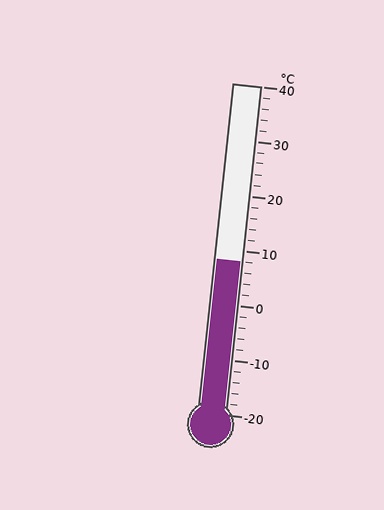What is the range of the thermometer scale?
The thermometer scale ranges from -20°C to 40°C.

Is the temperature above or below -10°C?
The temperature is above -10°C.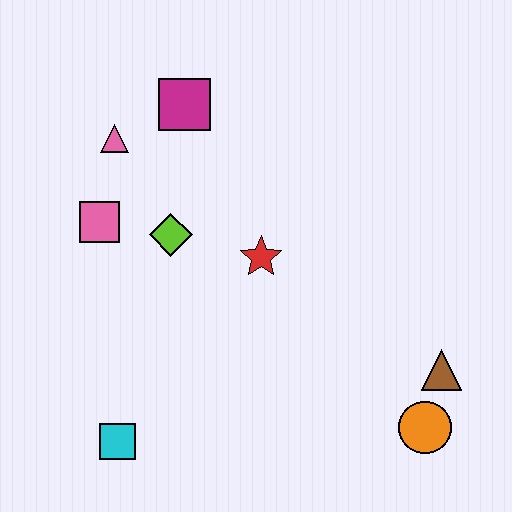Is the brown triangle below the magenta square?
Yes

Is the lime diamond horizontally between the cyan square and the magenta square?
Yes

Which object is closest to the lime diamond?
The pink square is closest to the lime diamond.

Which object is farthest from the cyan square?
The magenta square is farthest from the cyan square.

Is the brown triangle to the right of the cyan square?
Yes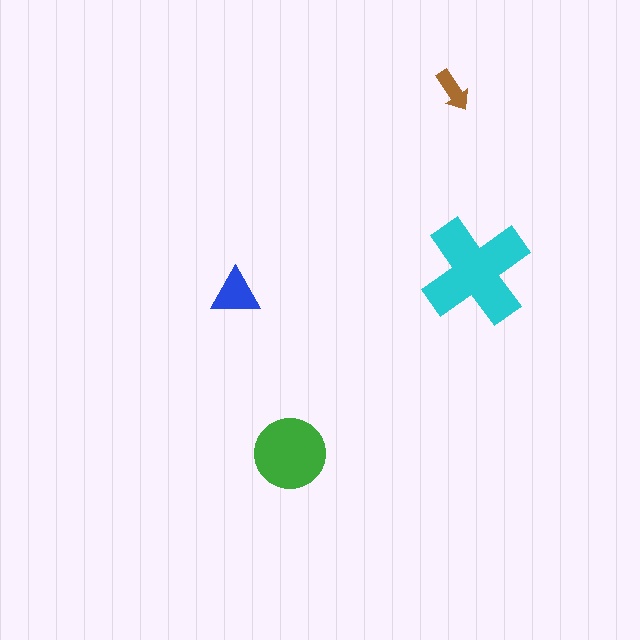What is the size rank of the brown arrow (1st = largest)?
4th.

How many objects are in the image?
There are 4 objects in the image.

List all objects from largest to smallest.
The cyan cross, the green circle, the blue triangle, the brown arrow.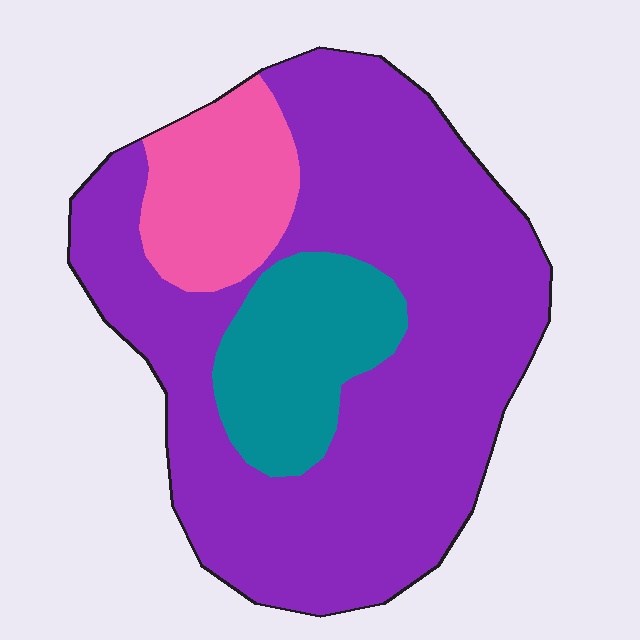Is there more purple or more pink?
Purple.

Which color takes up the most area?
Purple, at roughly 70%.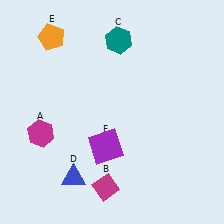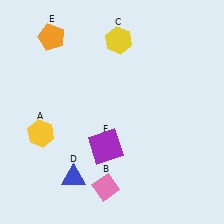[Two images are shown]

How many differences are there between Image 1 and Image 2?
There are 3 differences between the two images.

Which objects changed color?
A changed from magenta to yellow. B changed from magenta to pink. C changed from teal to yellow.